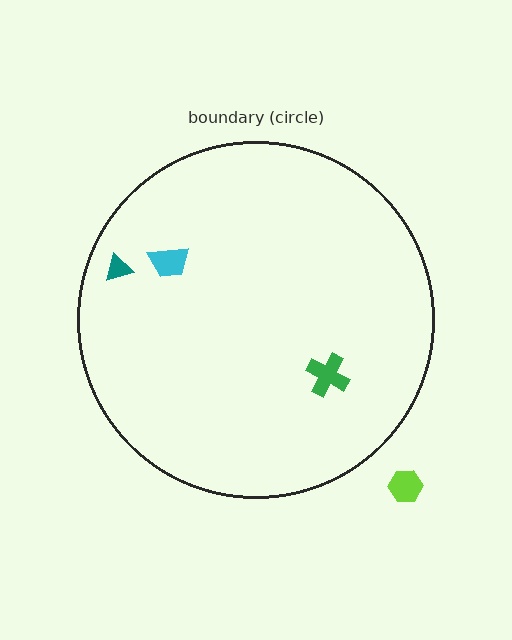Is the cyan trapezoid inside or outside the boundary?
Inside.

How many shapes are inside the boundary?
3 inside, 1 outside.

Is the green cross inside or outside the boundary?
Inside.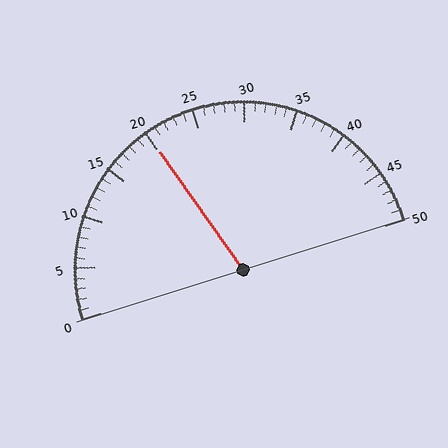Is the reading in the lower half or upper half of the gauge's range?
The reading is in the lower half of the range (0 to 50).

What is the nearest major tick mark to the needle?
The nearest major tick mark is 20.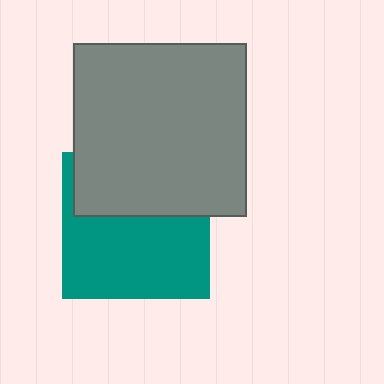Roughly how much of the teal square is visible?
About half of it is visible (roughly 59%).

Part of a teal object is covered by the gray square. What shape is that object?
It is a square.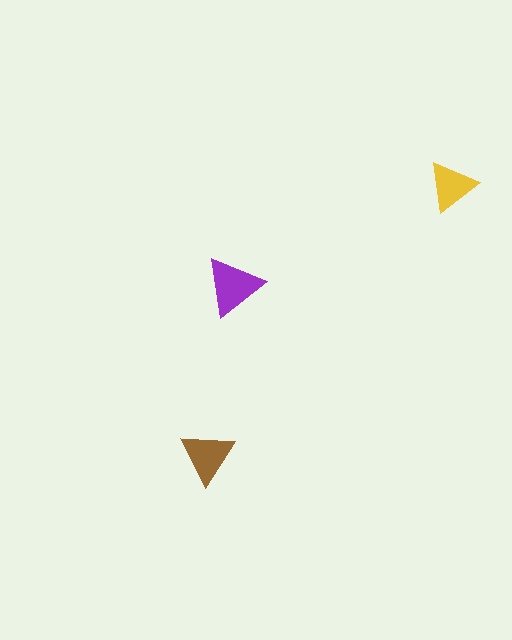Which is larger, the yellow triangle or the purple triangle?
The purple one.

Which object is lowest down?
The brown triangle is bottommost.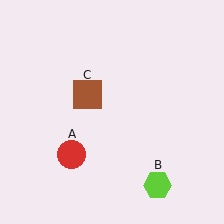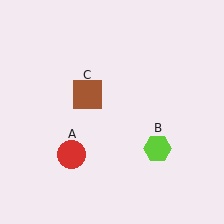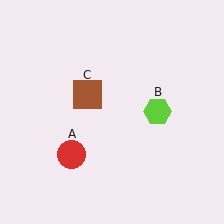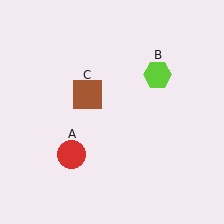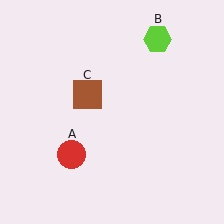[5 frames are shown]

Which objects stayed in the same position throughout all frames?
Red circle (object A) and brown square (object C) remained stationary.